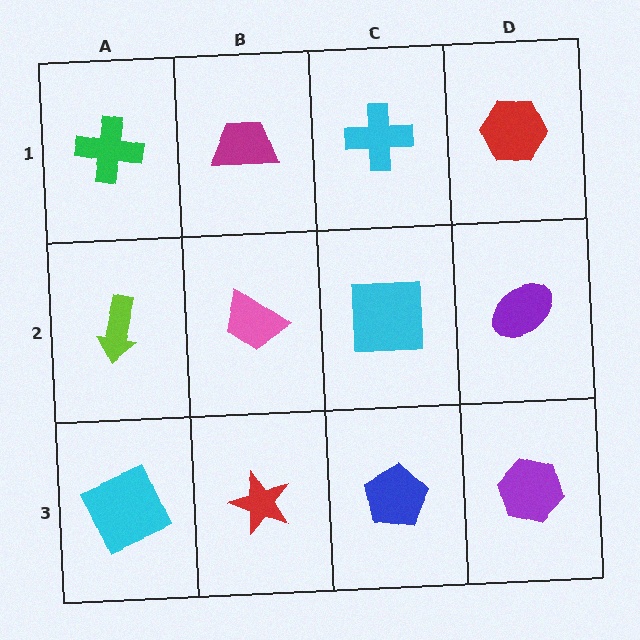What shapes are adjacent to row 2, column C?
A cyan cross (row 1, column C), a blue pentagon (row 3, column C), a pink trapezoid (row 2, column B), a purple ellipse (row 2, column D).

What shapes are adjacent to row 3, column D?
A purple ellipse (row 2, column D), a blue pentagon (row 3, column C).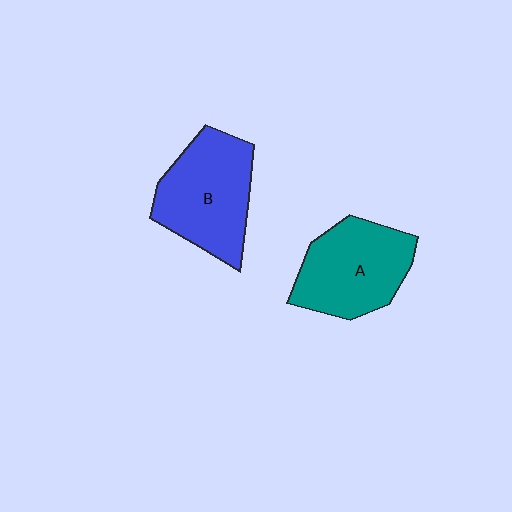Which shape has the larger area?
Shape B (blue).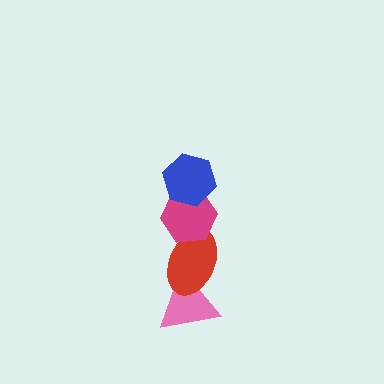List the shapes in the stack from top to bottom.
From top to bottom: the blue hexagon, the magenta hexagon, the red ellipse, the pink triangle.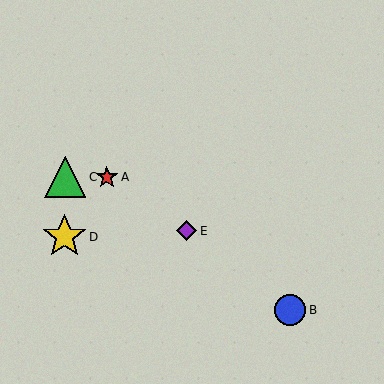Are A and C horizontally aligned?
Yes, both are at y≈177.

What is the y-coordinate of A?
Object A is at y≈177.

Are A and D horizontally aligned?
No, A is at y≈177 and D is at y≈237.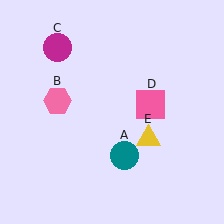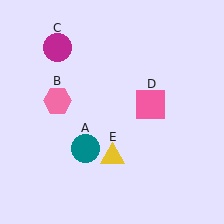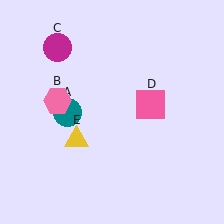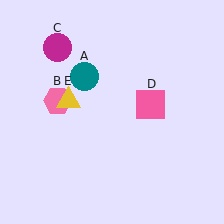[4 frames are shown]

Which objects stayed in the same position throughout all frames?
Pink hexagon (object B) and magenta circle (object C) and pink square (object D) remained stationary.